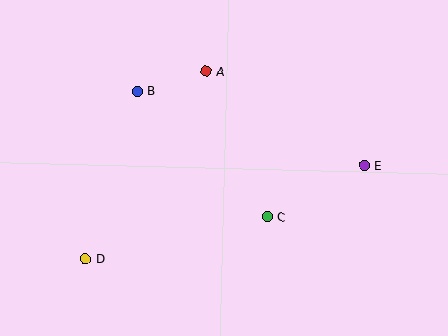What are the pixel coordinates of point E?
Point E is at (364, 165).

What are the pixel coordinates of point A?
Point A is at (206, 71).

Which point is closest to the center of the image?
Point C at (267, 217) is closest to the center.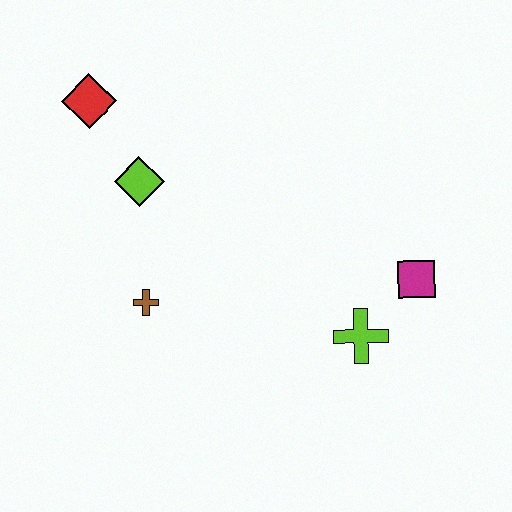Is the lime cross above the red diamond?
No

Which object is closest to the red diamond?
The lime diamond is closest to the red diamond.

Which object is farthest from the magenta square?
The red diamond is farthest from the magenta square.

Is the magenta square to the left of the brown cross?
No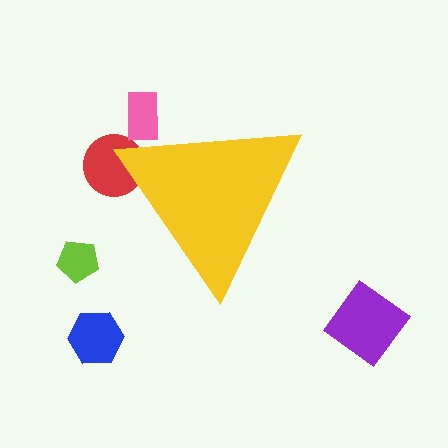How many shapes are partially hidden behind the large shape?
2 shapes are partially hidden.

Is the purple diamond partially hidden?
No, the purple diamond is fully visible.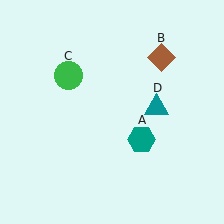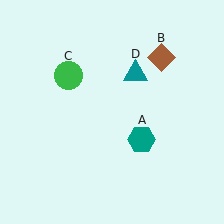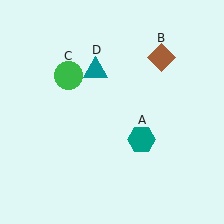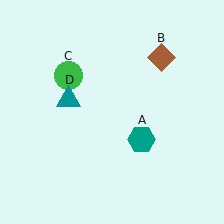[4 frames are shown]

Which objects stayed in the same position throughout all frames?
Teal hexagon (object A) and brown diamond (object B) and green circle (object C) remained stationary.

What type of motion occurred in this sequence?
The teal triangle (object D) rotated counterclockwise around the center of the scene.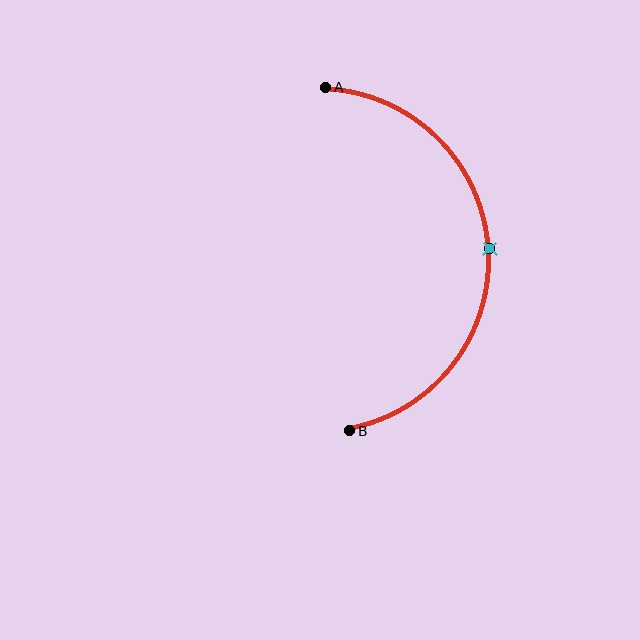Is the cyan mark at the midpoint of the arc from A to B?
Yes. The cyan mark lies on the arc at equal arc-length from both A and B — it is the arc midpoint.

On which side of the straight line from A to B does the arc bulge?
The arc bulges to the right of the straight line connecting A and B.